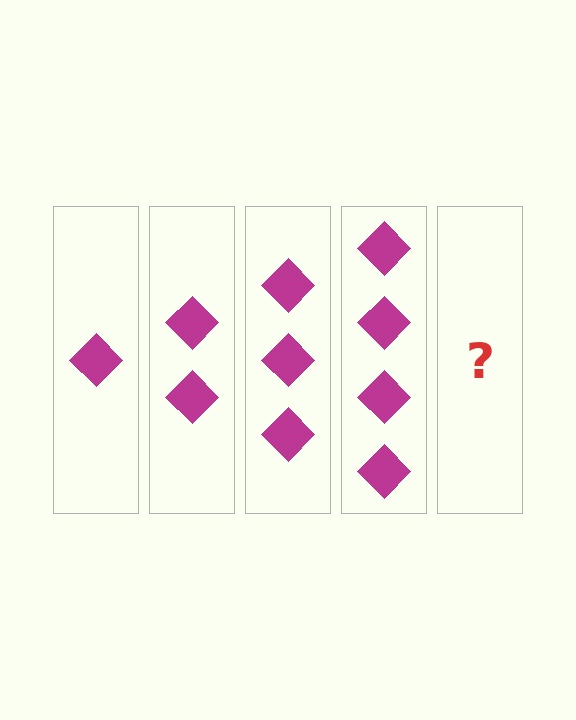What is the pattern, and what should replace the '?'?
The pattern is that each step adds one more diamond. The '?' should be 5 diamonds.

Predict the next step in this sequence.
The next step is 5 diamonds.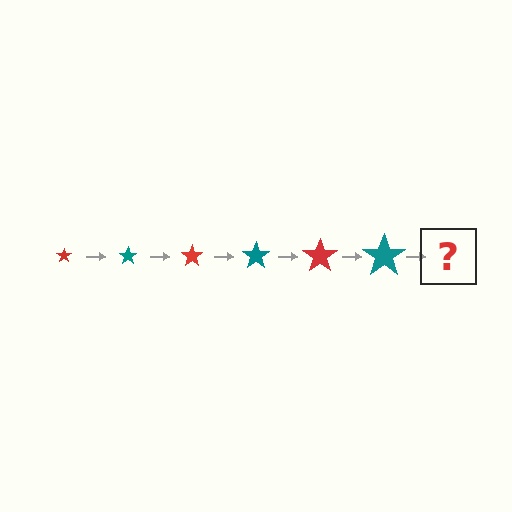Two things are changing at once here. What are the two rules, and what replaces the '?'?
The two rules are that the star grows larger each step and the color cycles through red and teal. The '?' should be a red star, larger than the previous one.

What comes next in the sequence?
The next element should be a red star, larger than the previous one.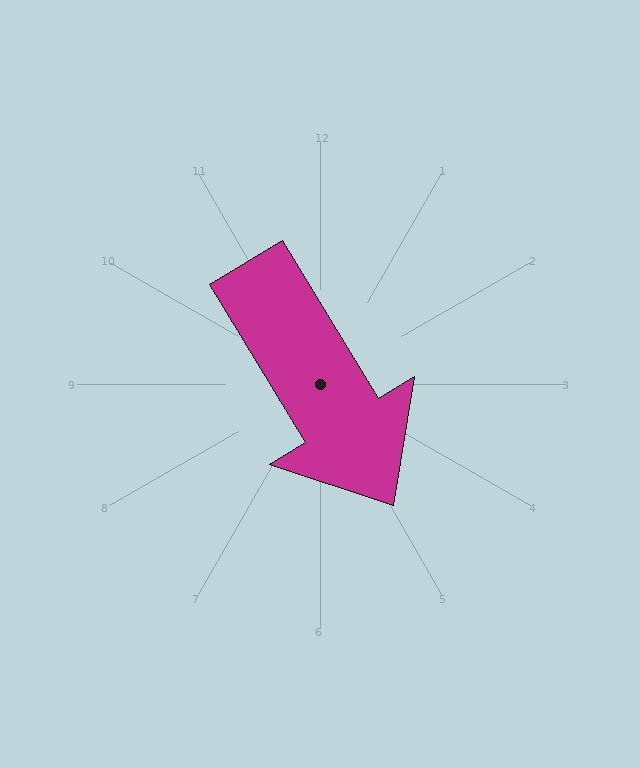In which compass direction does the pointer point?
Southeast.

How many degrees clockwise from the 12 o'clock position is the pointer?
Approximately 149 degrees.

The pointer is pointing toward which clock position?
Roughly 5 o'clock.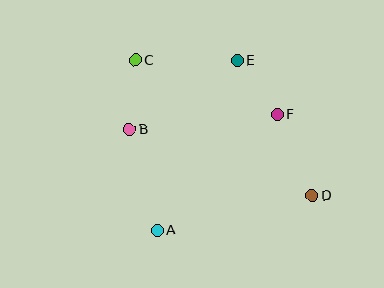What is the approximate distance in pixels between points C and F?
The distance between C and F is approximately 153 pixels.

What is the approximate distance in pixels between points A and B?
The distance between A and B is approximately 105 pixels.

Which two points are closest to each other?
Points E and F are closest to each other.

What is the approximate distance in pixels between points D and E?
The distance between D and E is approximately 155 pixels.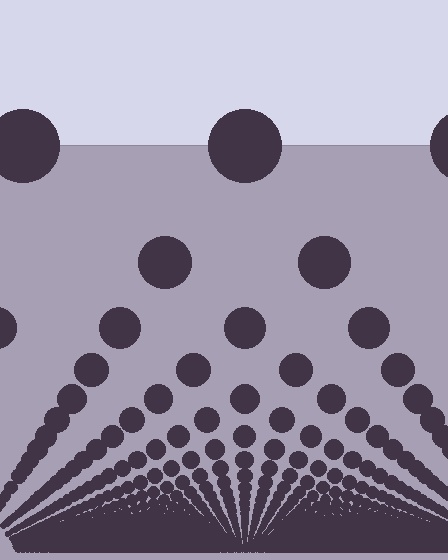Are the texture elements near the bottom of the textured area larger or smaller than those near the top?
Smaller. The gradient is inverted — elements near the bottom are smaller and denser.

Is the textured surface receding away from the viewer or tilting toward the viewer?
The surface appears to tilt toward the viewer. Texture elements get larger and sparser toward the top.